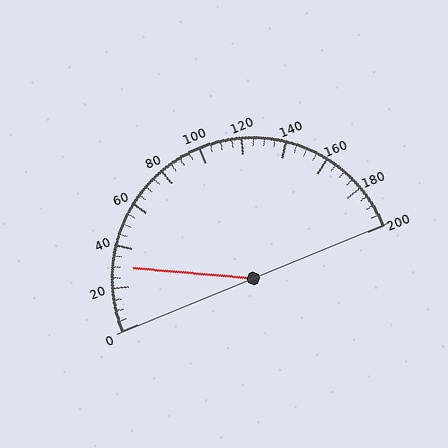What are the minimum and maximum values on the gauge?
The gauge ranges from 0 to 200.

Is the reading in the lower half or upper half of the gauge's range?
The reading is in the lower half of the range (0 to 200).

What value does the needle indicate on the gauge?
The needle indicates approximately 30.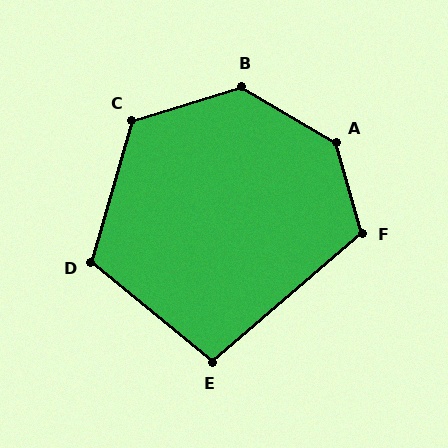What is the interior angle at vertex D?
Approximately 113 degrees (obtuse).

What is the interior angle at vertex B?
Approximately 132 degrees (obtuse).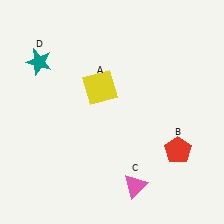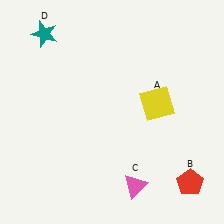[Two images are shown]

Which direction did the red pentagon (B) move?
The red pentagon (B) moved down.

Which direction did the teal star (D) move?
The teal star (D) moved up.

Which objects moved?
The objects that moved are: the yellow square (A), the red pentagon (B), the teal star (D).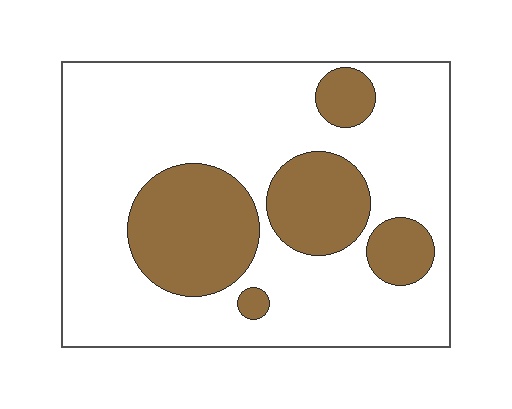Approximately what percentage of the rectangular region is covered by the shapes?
Approximately 25%.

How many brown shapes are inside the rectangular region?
5.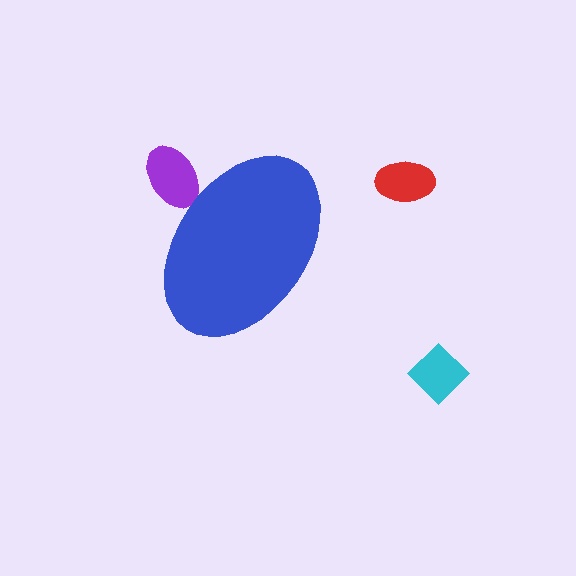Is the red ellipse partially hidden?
No, the red ellipse is fully visible.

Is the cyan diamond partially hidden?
No, the cyan diamond is fully visible.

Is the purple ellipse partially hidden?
Yes, the purple ellipse is partially hidden behind the blue ellipse.